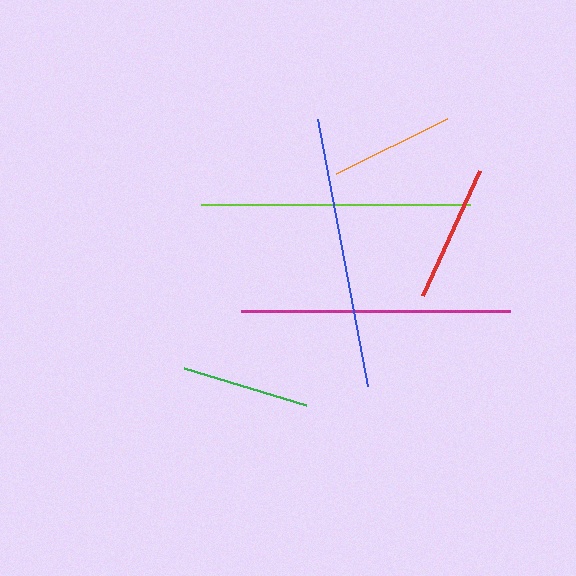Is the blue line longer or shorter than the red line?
The blue line is longer than the red line.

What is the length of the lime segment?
The lime segment is approximately 269 pixels long.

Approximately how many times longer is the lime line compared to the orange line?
The lime line is approximately 2.2 times the length of the orange line.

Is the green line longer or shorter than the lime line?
The lime line is longer than the green line.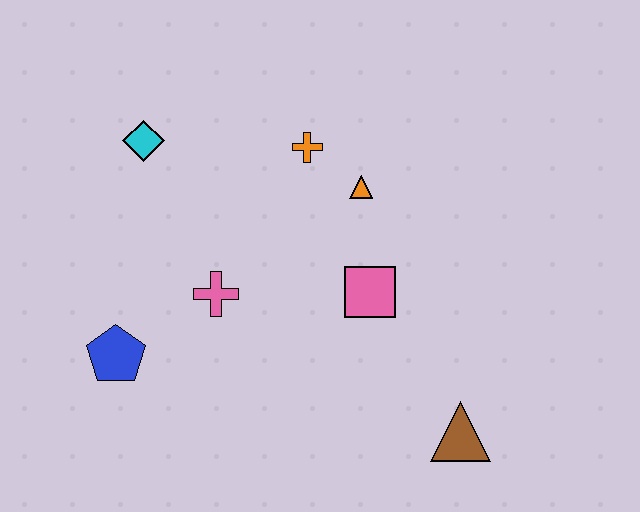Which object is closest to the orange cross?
The orange triangle is closest to the orange cross.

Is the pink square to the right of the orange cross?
Yes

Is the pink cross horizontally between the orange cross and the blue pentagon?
Yes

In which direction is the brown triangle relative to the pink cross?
The brown triangle is to the right of the pink cross.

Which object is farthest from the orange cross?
The brown triangle is farthest from the orange cross.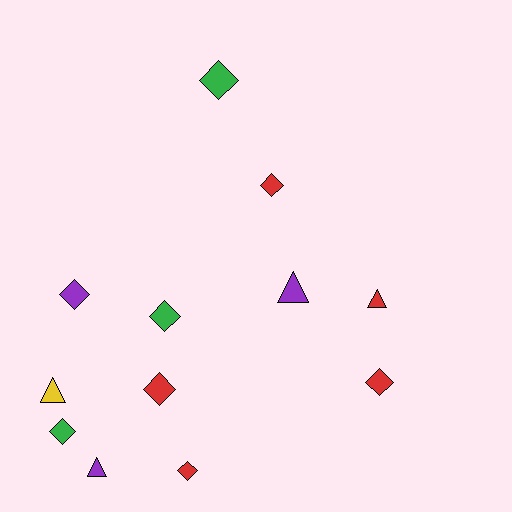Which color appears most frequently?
Red, with 5 objects.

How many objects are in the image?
There are 12 objects.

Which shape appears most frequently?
Diamond, with 8 objects.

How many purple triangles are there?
There are 2 purple triangles.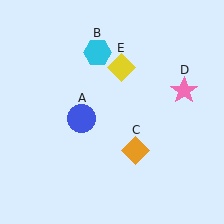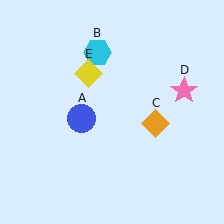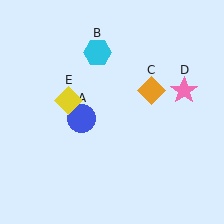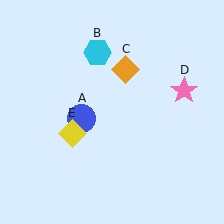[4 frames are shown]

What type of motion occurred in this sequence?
The orange diamond (object C), yellow diamond (object E) rotated counterclockwise around the center of the scene.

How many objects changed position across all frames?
2 objects changed position: orange diamond (object C), yellow diamond (object E).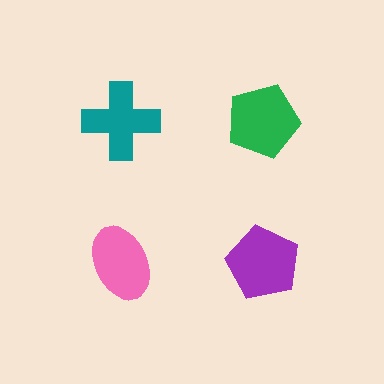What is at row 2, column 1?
A pink ellipse.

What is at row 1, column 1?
A teal cross.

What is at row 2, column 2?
A purple pentagon.